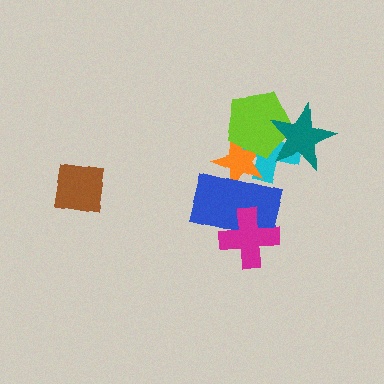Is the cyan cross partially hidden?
Yes, it is partially covered by another shape.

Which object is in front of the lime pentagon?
The teal star is in front of the lime pentagon.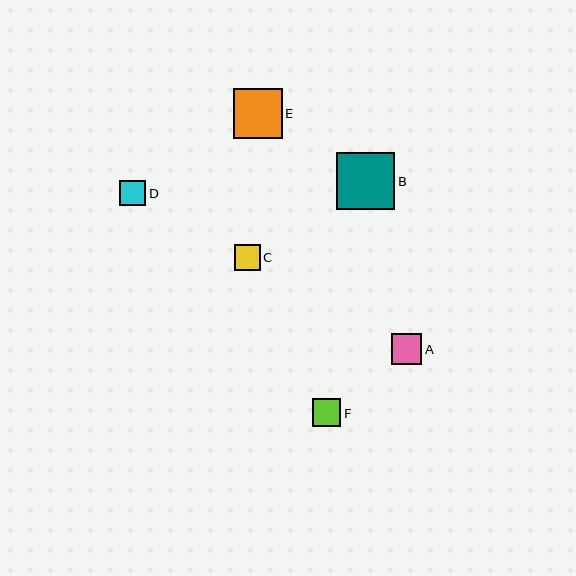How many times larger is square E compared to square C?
Square E is approximately 1.9 times the size of square C.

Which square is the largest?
Square B is the largest with a size of approximately 58 pixels.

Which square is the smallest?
Square D is the smallest with a size of approximately 26 pixels.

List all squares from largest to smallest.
From largest to smallest: B, E, A, F, C, D.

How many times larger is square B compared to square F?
Square B is approximately 2.0 times the size of square F.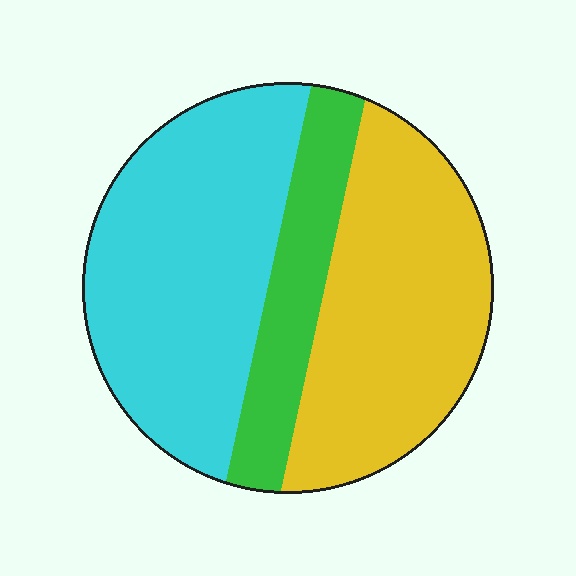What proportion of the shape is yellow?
Yellow takes up about two fifths (2/5) of the shape.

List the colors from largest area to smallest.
From largest to smallest: cyan, yellow, green.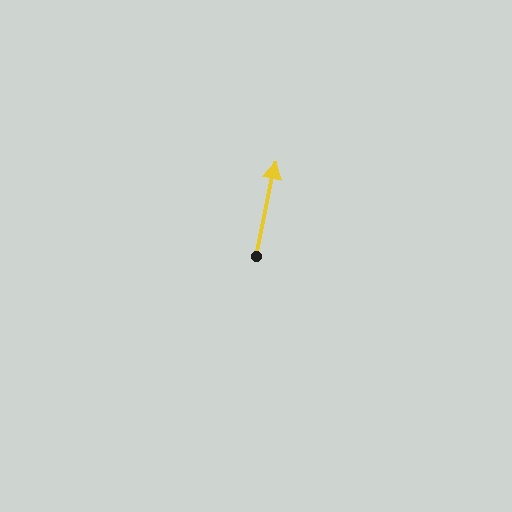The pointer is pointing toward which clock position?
Roughly 12 o'clock.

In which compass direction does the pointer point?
North.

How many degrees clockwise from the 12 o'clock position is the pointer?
Approximately 12 degrees.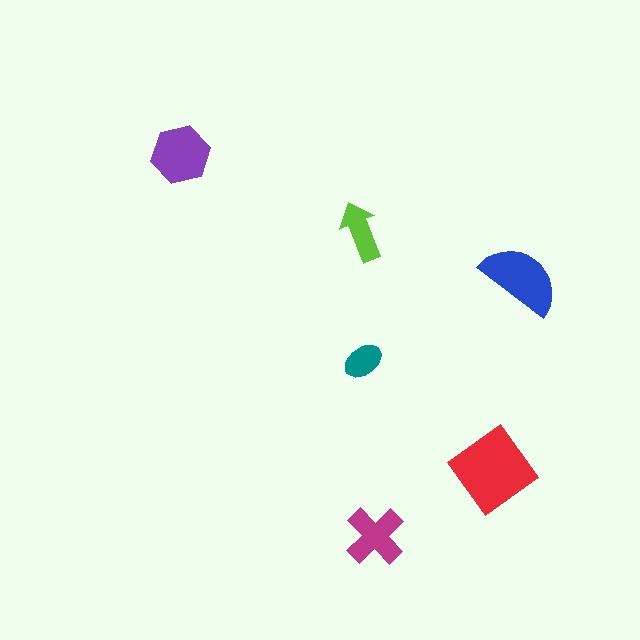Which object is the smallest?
The teal ellipse.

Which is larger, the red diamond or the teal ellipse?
The red diamond.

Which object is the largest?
The red diamond.